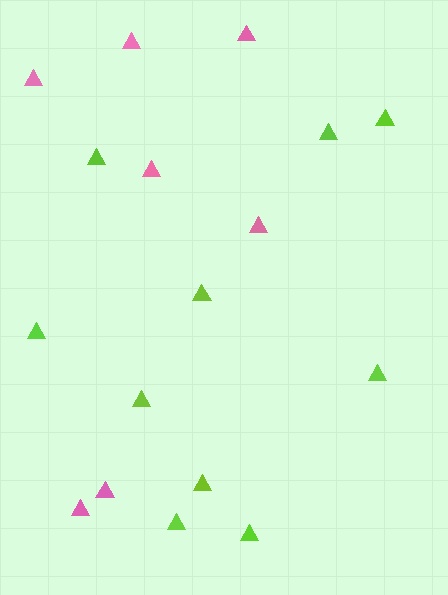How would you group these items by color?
There are 2 groups: one group of pink triangles (7) and one group of lime triangles (10).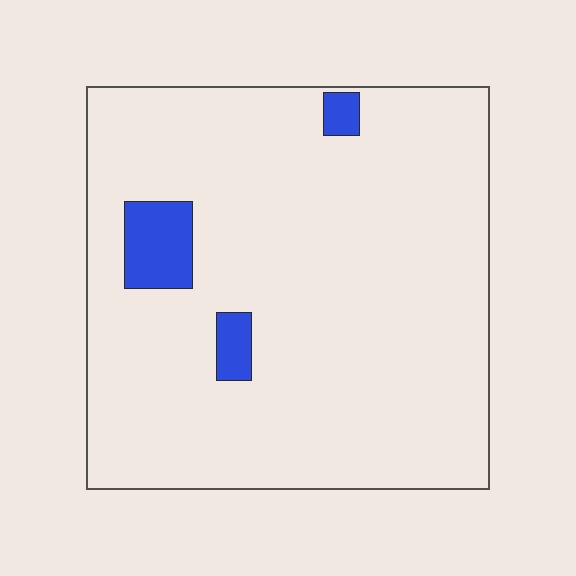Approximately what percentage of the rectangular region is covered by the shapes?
Approximately 5%.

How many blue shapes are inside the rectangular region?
3.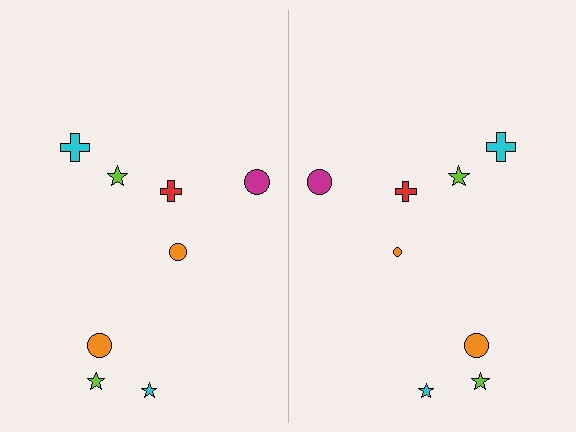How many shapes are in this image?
There are 16 shapes in this image.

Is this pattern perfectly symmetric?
No, the pattern is not perfectly symmetric. The orange circle on the right side has a different size than its mirror counterpart.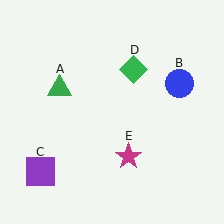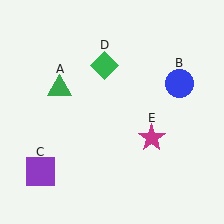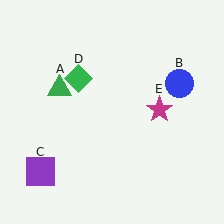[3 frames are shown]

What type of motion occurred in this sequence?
The green diamond (object D), magenta star (object E) rotated counterclockwise around the center of the scene.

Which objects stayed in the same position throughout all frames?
Green triangle (object A) and blue circle (object B) and purple square (object C) remained stationary.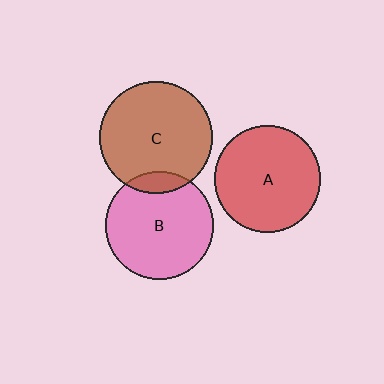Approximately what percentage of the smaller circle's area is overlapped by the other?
Approximately 10%.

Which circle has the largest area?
Circle C (brown).